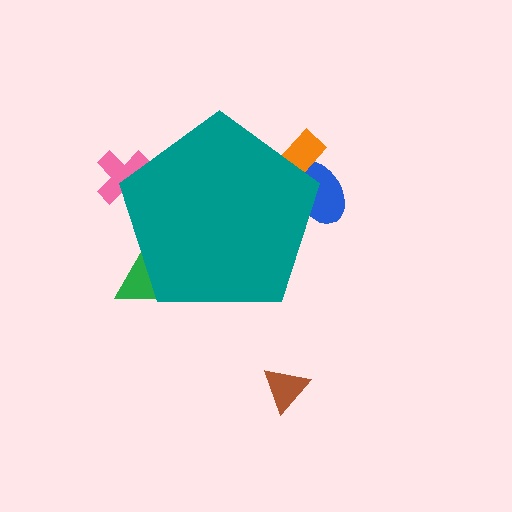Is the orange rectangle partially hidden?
Yes, the orange rectangle is partially hidden behind the teal pentagon.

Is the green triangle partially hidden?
Yes, the green triangle is partially hidden behind the teal pentagon.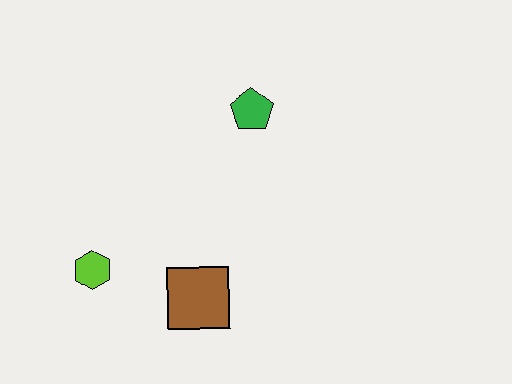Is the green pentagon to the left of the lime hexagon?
No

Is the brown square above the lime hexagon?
No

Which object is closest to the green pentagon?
The brown square is closest to the green pentagon.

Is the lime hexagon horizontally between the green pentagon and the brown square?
No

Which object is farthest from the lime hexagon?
The green pentagon is farthest from the lime hexagon.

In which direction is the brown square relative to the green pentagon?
The brown square is below the green pentagon.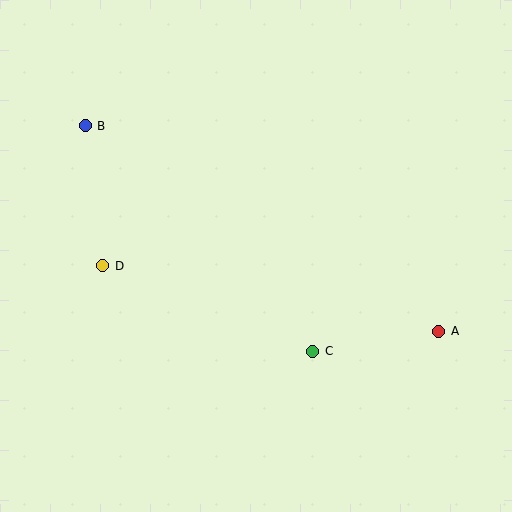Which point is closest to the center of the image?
Point C at (313, 351) is closest to the center.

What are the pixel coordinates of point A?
Point A is at (439, 331).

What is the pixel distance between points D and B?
The distance between D and B is 141 pixels.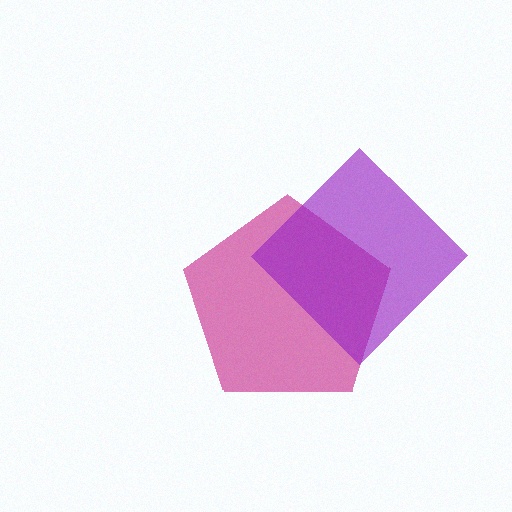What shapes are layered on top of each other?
The layered shapes are: a magenta pentagon, a purple diamond.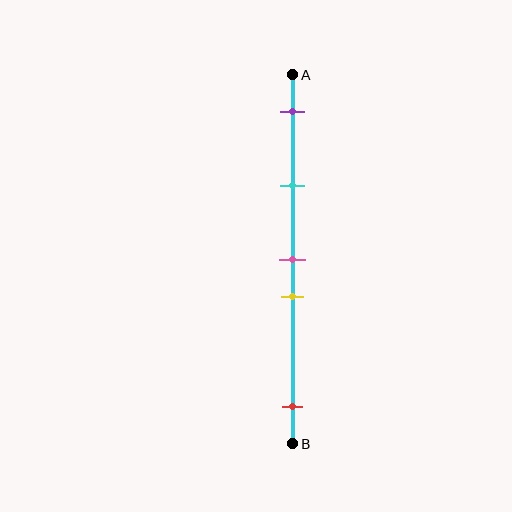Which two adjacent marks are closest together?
The pink and yellow marks are the closest adjacent pair.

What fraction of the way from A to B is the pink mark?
The pink mark is approximately 50% (0.5) of the way from A to B.